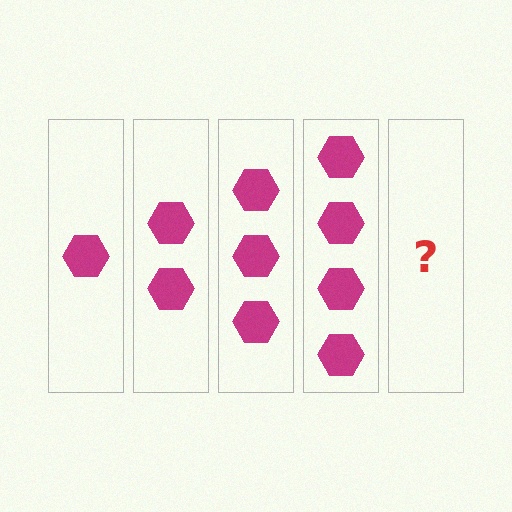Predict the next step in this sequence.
The next step is 5 hexagons.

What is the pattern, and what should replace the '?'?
The pattern is that each step adds one more hexagon. The '?' should be 5 hexagons.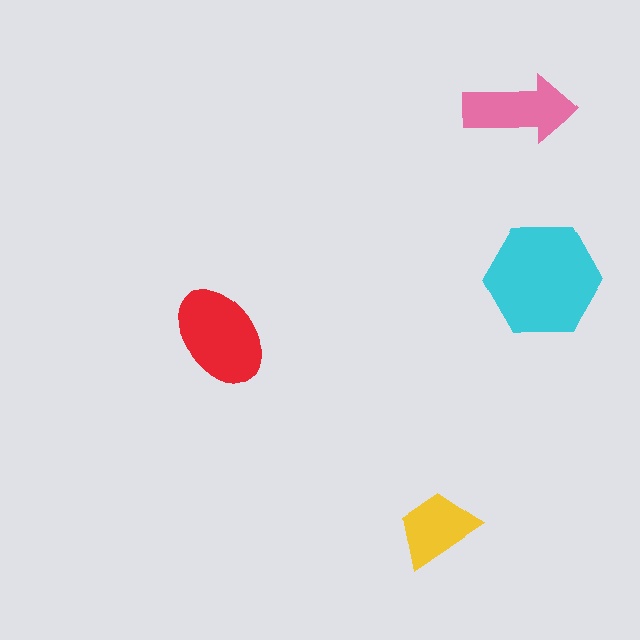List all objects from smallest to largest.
The yellow trapezoid, the pink arrow, the red ellipse, the cyan hexagon.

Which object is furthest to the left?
The red ellipse is leftmost.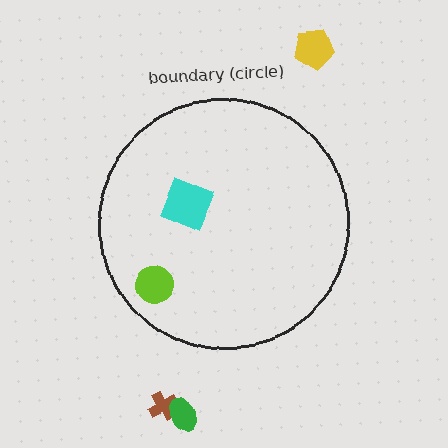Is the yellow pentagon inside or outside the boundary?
Outside.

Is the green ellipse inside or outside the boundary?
Outside.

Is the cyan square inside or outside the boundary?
Inside.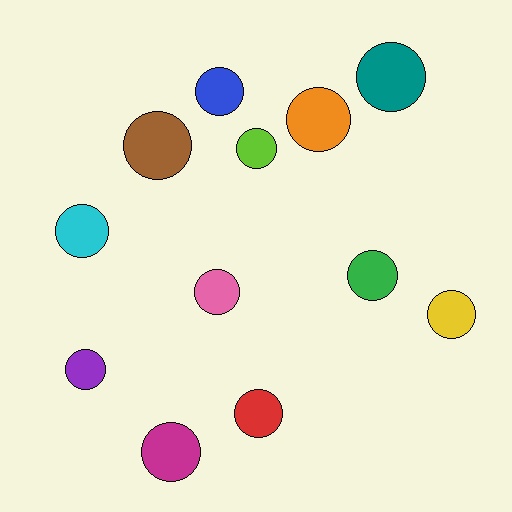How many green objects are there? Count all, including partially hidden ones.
There is 1 green object.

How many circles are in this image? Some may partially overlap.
There are 12 circles.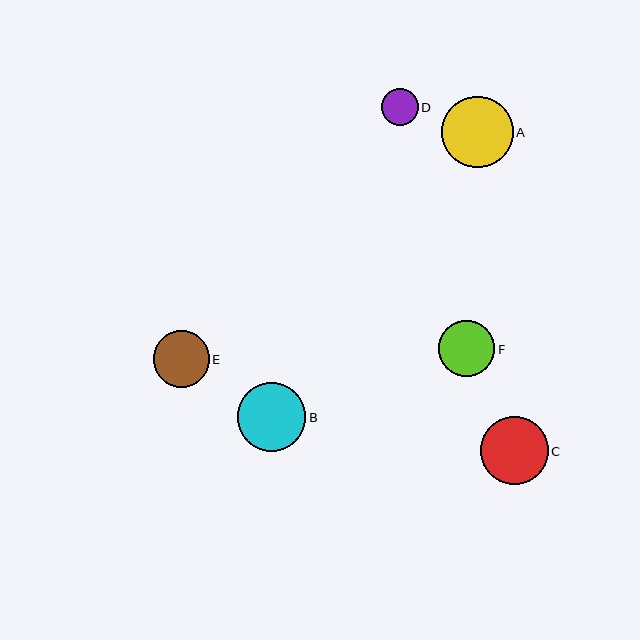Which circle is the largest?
Circle A is the largest with a size of approximately 71 pixels.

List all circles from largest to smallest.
From largest to smallest: A, B, C, E, F, D.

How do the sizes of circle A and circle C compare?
Circle A and circle C are approximately the same size.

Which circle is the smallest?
Circle D is the smallest with a size of approximately 36 pixels.